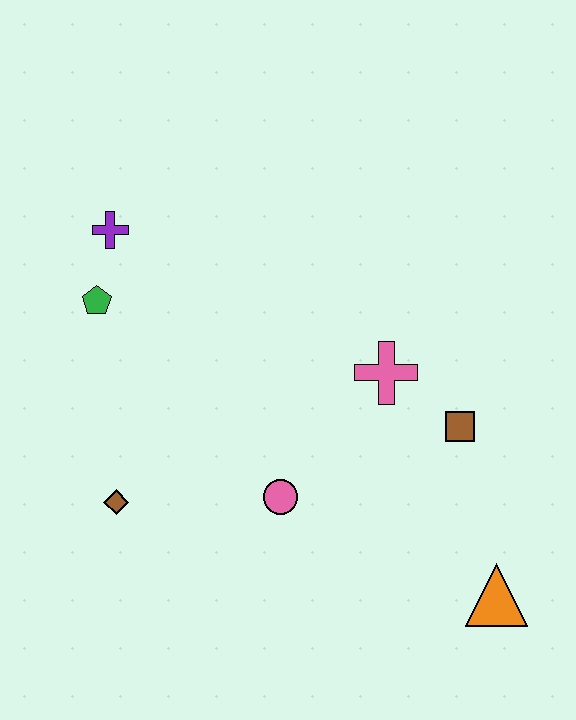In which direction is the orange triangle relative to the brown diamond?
The orange triangle is to the right of the brown diamond.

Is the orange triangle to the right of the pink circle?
Yes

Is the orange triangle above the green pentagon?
No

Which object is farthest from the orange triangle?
The purple cross is farthest from the orange triangle.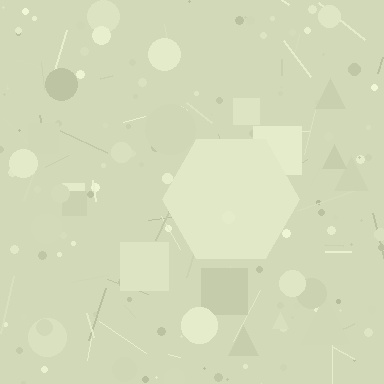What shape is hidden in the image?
A hexagon is hidden in the image.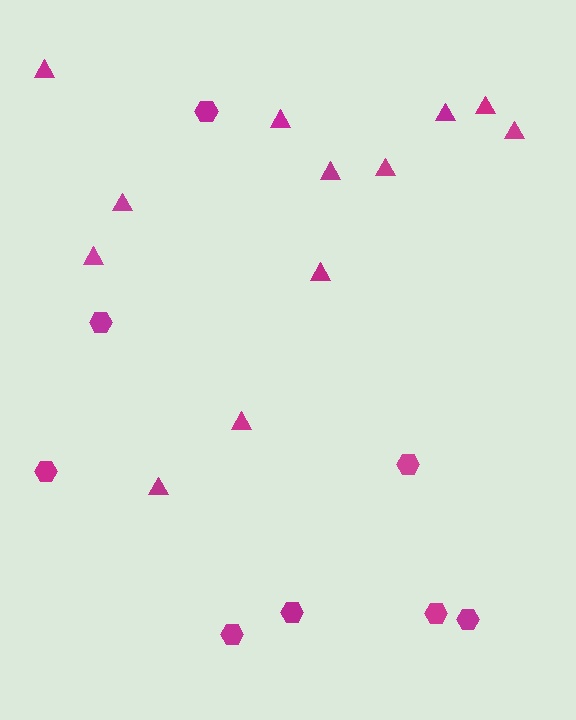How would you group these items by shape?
There are 2 groups: one group of triangles (12) and one group of hexagons (8).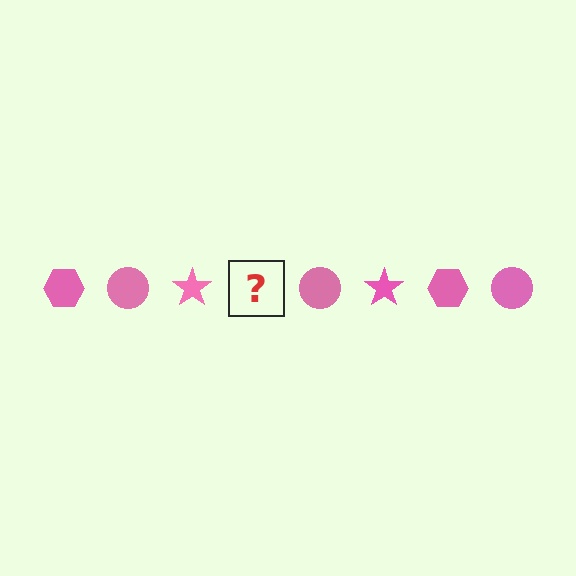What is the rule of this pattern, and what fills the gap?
The rule is that the pattern cycles through hexagon, circle, star shapes in pink. The gap should be filled with a pink hexagon.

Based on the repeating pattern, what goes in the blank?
The blank should be a pink hexagon.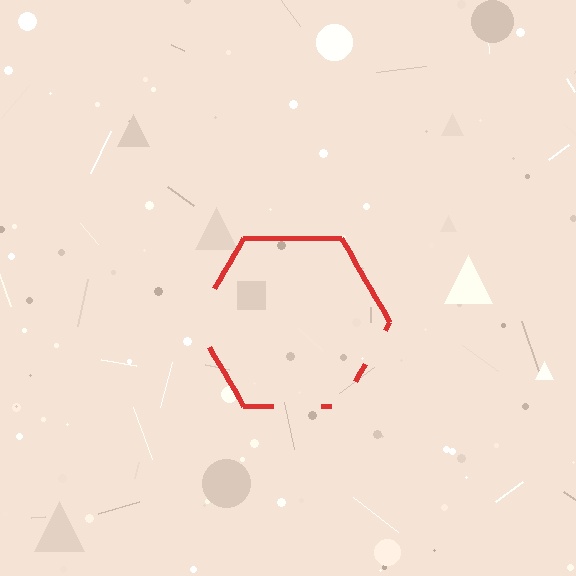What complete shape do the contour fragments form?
The contour fragments form a hexagon.